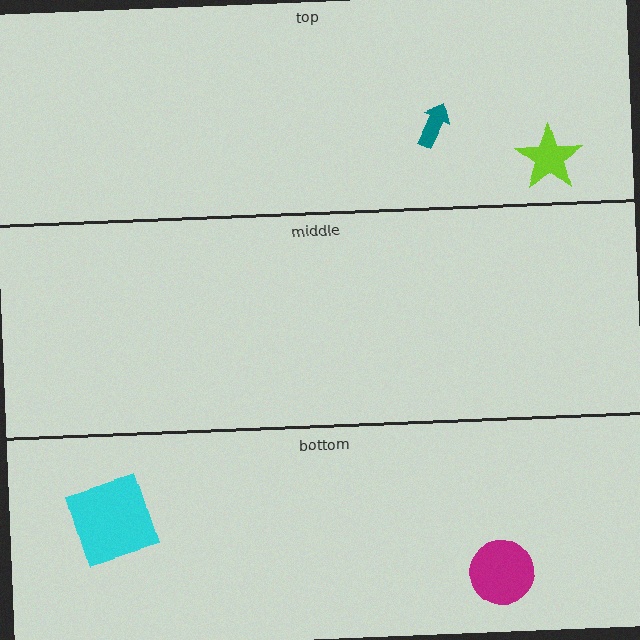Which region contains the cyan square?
The bottom region.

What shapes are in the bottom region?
The magenta circle, the cyan square.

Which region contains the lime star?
The top region.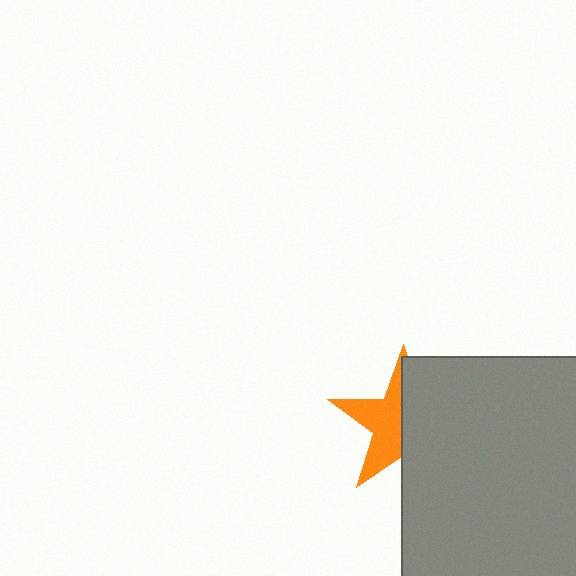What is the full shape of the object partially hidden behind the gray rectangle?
The partially hidden object is an orange star.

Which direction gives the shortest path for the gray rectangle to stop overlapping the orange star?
Moving right gives the shortest separation.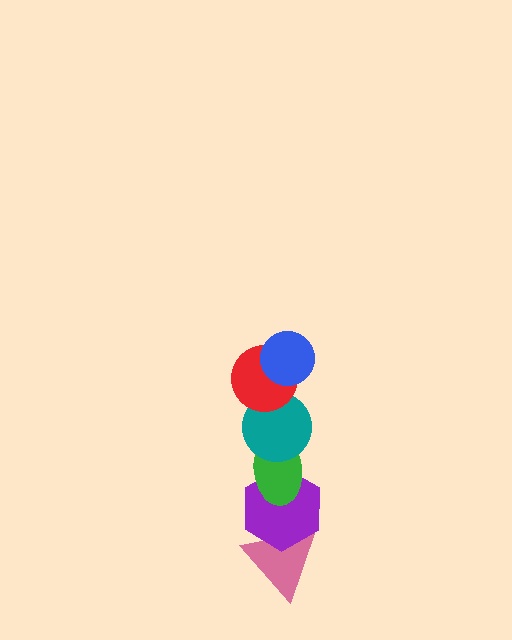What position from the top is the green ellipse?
The green ellipse is 4th from the top.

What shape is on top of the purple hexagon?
The green ellipse is on top of the purple hexagon.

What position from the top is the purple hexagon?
The purple hexagon is 5th from the top.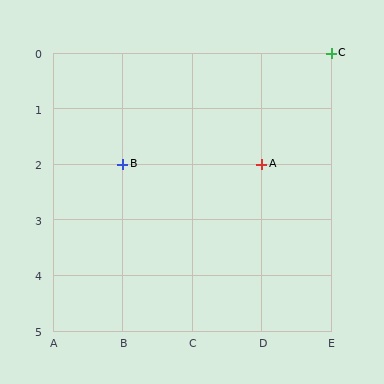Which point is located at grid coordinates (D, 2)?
Point A is at (D, 2).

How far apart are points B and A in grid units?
Points B and A are 2 columns apart.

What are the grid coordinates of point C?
Point C is at grid coordinates (E, 0).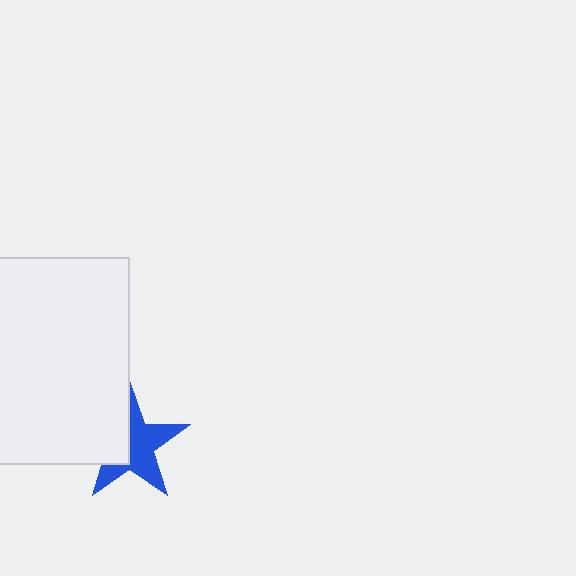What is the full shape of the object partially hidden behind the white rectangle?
The partially hidden object is a blue star.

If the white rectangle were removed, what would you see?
You would see the complete blue star.